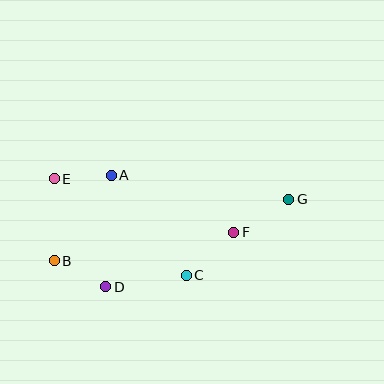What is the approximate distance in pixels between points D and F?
The distance between D and F is approximately 139 pixels.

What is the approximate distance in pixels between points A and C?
The distance between A and C is approximately 125 pixels.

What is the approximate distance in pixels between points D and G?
The distance between D and G is approximately 203 pixels.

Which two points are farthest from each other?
Points B and G are farthest from each other.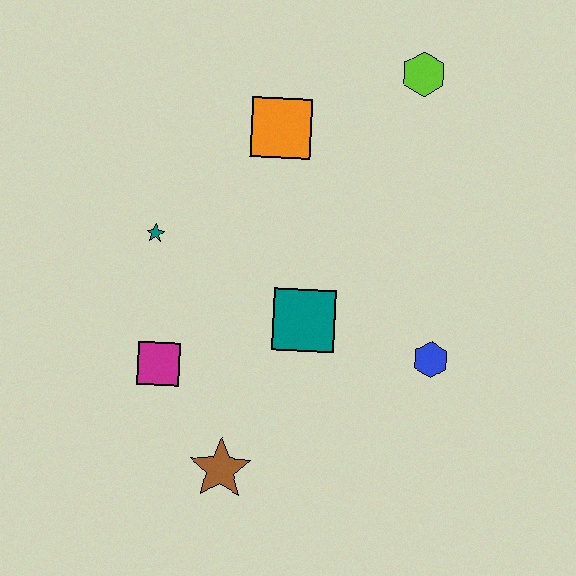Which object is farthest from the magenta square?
The lime hexagon is farthest from the magenta square.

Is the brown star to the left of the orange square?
Yes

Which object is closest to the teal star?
The magenta square is closest to the teal star.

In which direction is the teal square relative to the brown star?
The teal square is above the brown star.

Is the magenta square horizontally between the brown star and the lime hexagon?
No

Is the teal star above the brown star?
Yes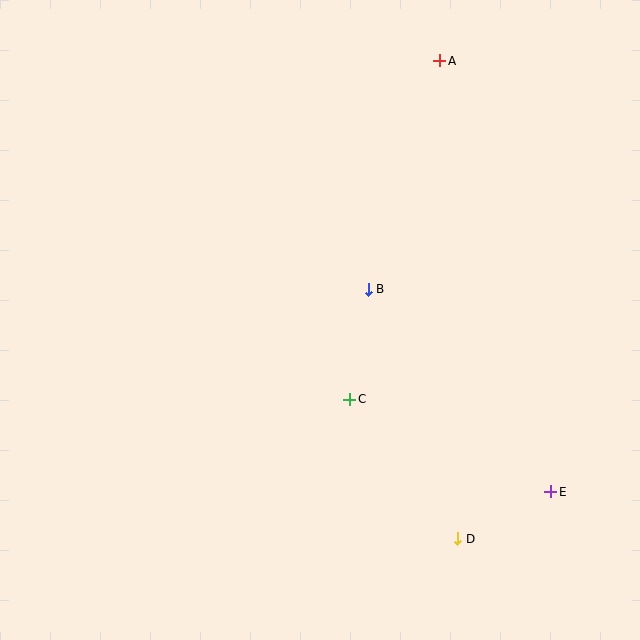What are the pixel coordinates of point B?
Point B is at (368, 289).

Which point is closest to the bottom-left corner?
Point C is closest to the bottom-left corner.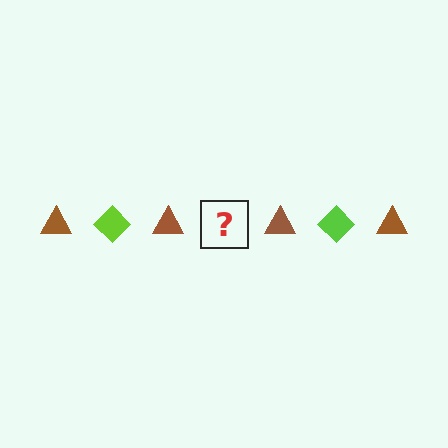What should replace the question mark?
The question mark should be replaced with a lime diamond.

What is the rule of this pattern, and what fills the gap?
The rule is that the pattern alternates between brown triangle and lime diamond. The gap should be filled with a lime diamond.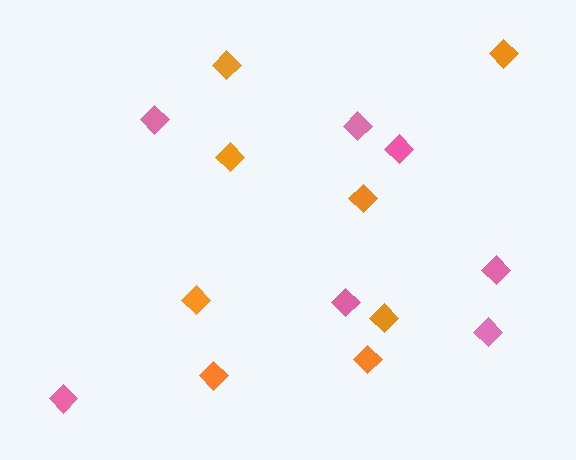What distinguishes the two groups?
There are 2 groups: one group of orange diamonds (8) and one group of pink diamonds (7).